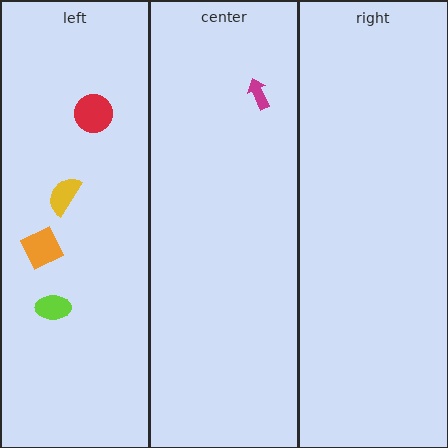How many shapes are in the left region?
4.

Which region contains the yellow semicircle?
The left region.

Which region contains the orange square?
The left region.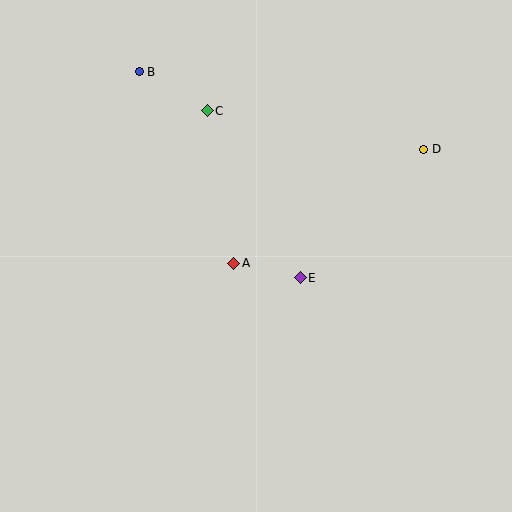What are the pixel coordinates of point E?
Point E is at (300, 278).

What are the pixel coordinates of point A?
Point A is at (234, 263).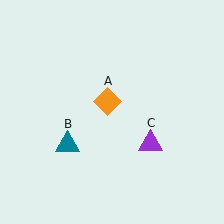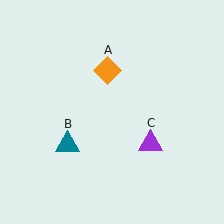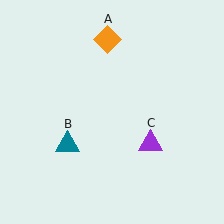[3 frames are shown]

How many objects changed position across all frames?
1 object changed position: orange diamond (object A).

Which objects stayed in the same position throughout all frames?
Teal triangle (object B) and purple triangle (object C) remained stationary.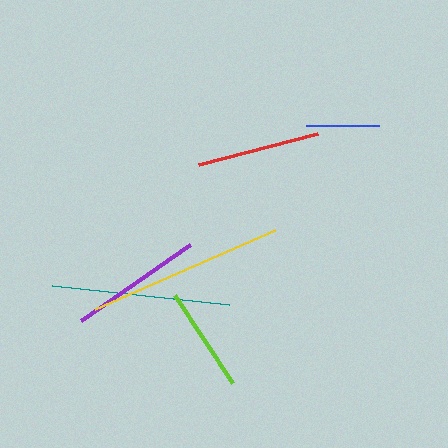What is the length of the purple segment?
The purple segment is approximately 134 pixels long.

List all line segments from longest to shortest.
From longest to shortest: yellow, teal, purple, red, lime, blue.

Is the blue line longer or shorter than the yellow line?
The yellow line is longer than the blue line.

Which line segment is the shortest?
The blue line is the shortest at approximately 73 pixels.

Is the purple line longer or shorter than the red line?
The purple line is longer than the red line.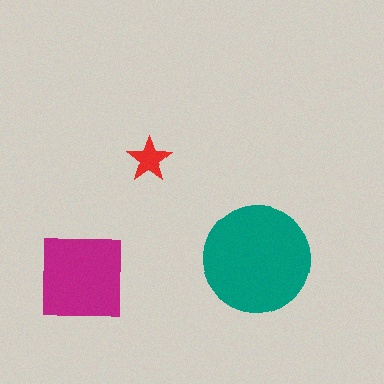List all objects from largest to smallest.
The teal circle, the magenta square, the red star.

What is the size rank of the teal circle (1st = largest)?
1st.